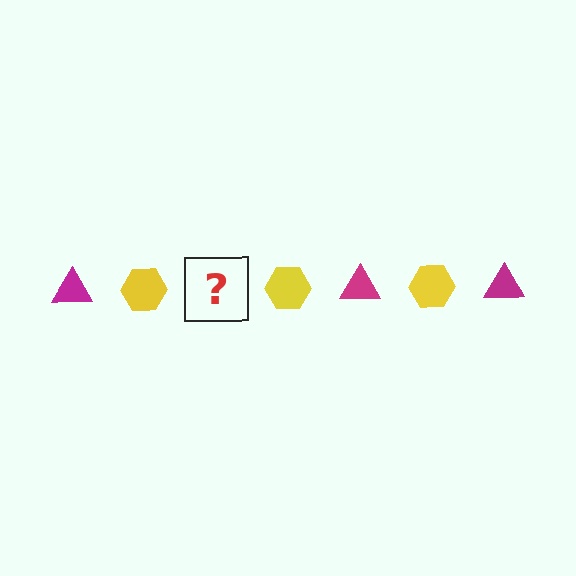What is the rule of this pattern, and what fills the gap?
The rule is that the pattern alternates between magenta triangle and yellow hexagon. The gap should be filled with a magenta triangle.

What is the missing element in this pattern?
The missing element is a magenta triangle.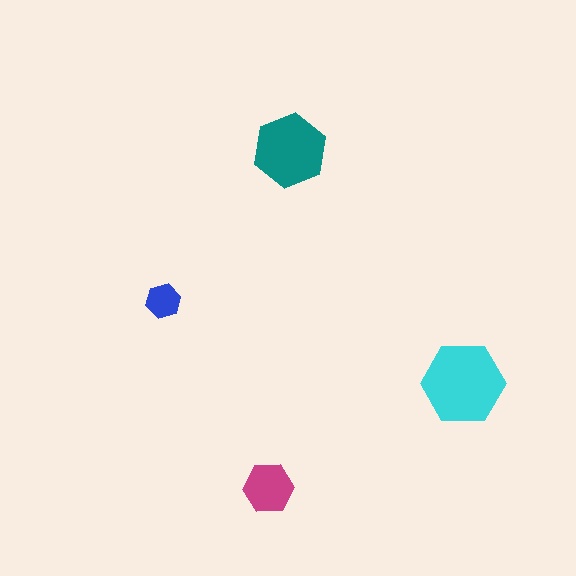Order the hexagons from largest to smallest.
the cyan one, the teal one, the magenta one, the blue one.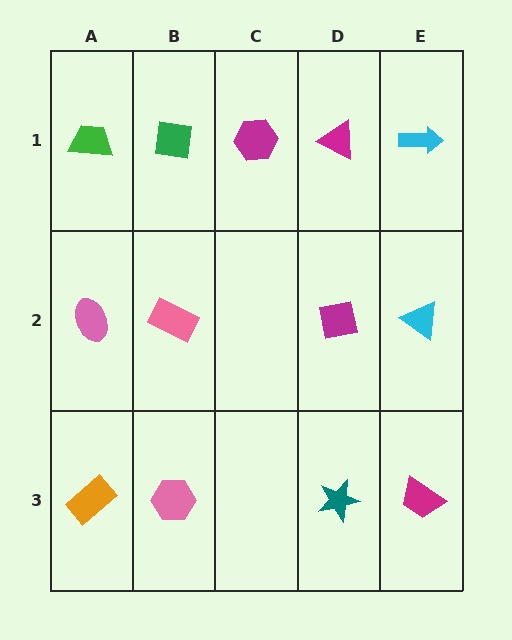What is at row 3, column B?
A pink hexagon.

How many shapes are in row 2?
4 shapes.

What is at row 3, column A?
An orange rectangle.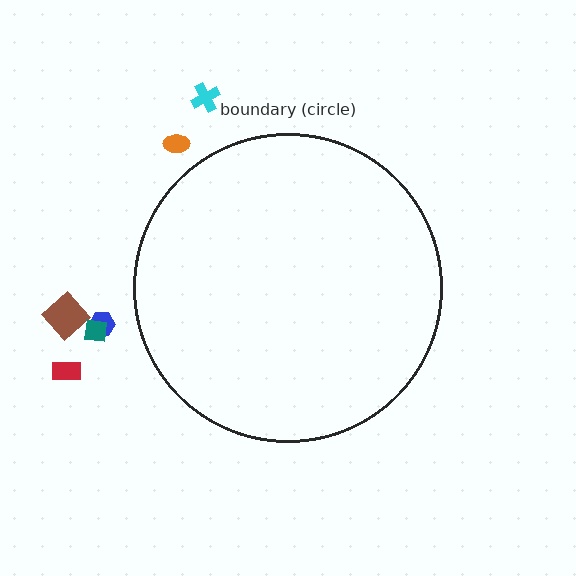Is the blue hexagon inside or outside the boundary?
Outside.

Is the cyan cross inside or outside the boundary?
Outside.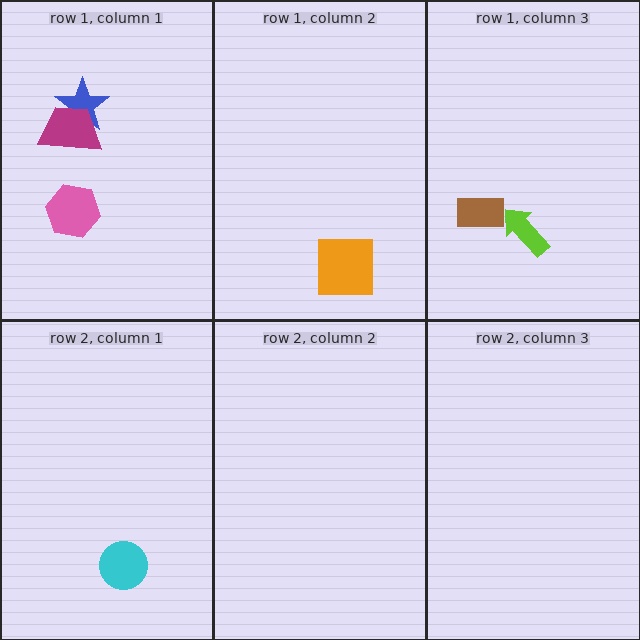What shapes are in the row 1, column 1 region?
The pink hexagon, the blue star, the magenta trapezoid.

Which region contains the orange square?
The row 1, column 2 region.